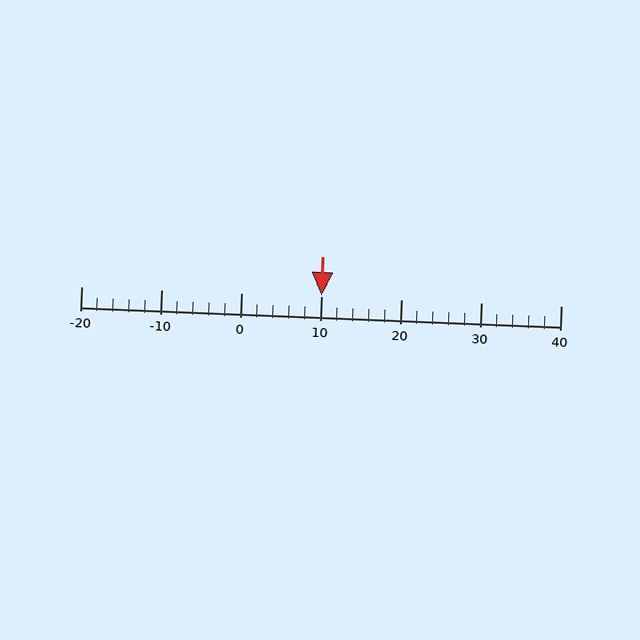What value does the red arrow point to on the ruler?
The red arrow points to approximately 10.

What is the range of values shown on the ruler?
The ruler shows values from -20 to 40.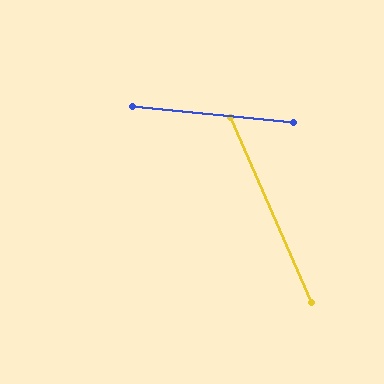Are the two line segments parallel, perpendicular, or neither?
Neither parallel nor perpendicular — they differ by about 61°.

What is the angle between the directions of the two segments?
Approximately 61 degrees.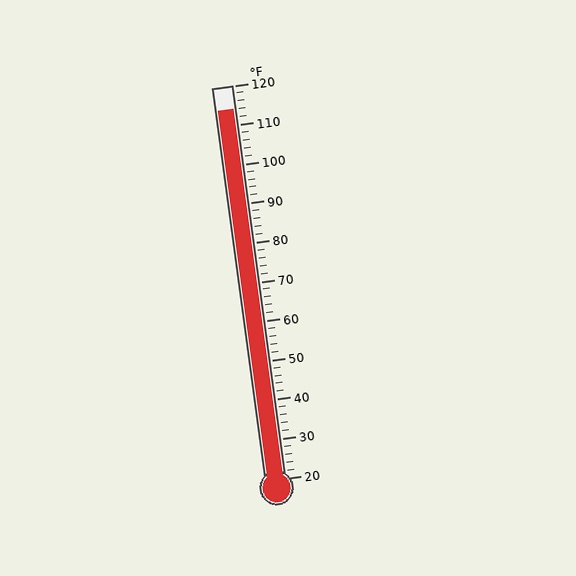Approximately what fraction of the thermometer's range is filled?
The thermometer is filled to approximately 95% of its range.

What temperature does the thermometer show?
The thermometer shows approximately 114°F.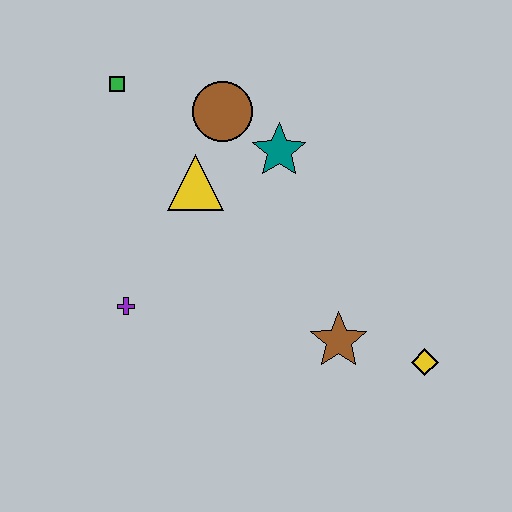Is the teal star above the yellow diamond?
Yes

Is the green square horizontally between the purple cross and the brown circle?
No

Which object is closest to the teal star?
The brown circle is closest to the teal star.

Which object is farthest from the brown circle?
The yellow diamond is farthest from the brown circle.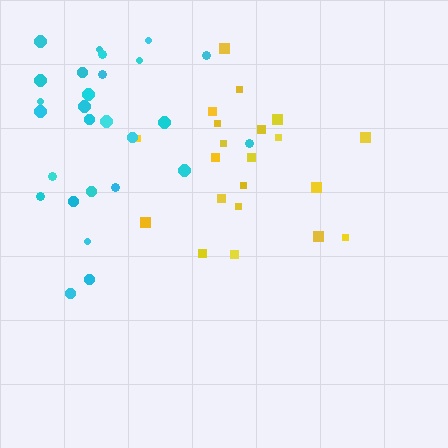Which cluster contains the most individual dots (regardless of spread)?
Cyan (28).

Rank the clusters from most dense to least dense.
yellow, cyan.